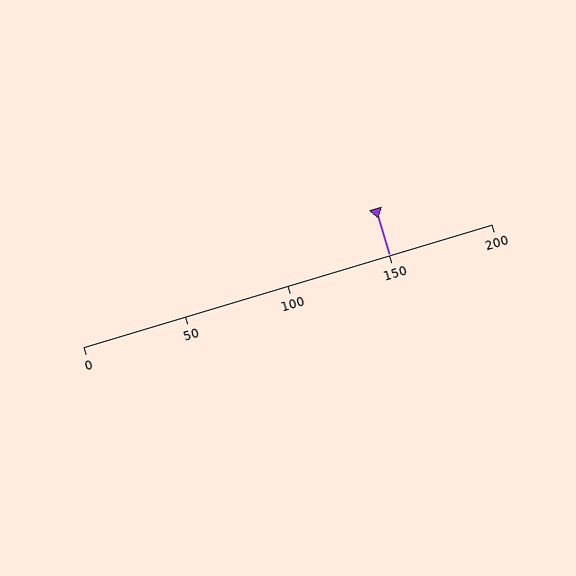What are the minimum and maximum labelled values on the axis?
The axis runs from 0 to 200.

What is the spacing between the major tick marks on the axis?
The major ticks are spaced 50 apart.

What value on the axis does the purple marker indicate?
The marker indicates approximately 150.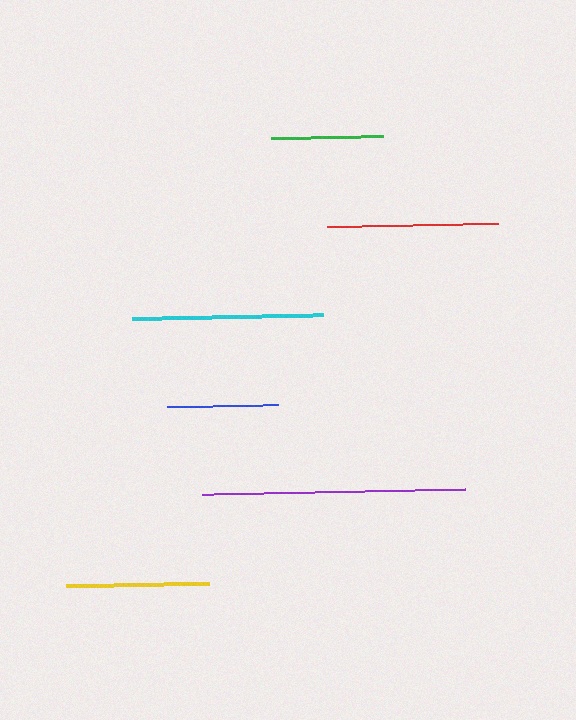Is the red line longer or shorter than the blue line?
The red line is longer than the blue line.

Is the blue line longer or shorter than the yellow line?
The yellow line is longer than the blue line.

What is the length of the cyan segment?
The cyan segment is approximately 192 pixels long.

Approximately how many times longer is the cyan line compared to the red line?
The cyan line is approximately 1.1 times the length of the red line.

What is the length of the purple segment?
The purple segment is approximately 263 pixels long.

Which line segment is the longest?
The purple line is the longest at approximately 263 pixels.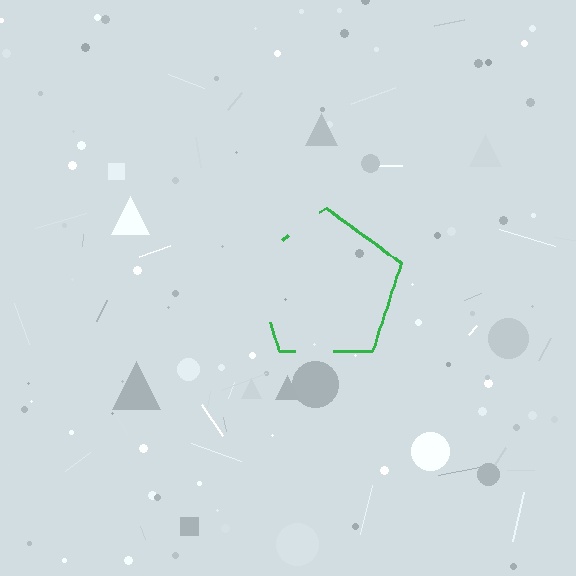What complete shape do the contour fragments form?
The contour fragments form a pentagon.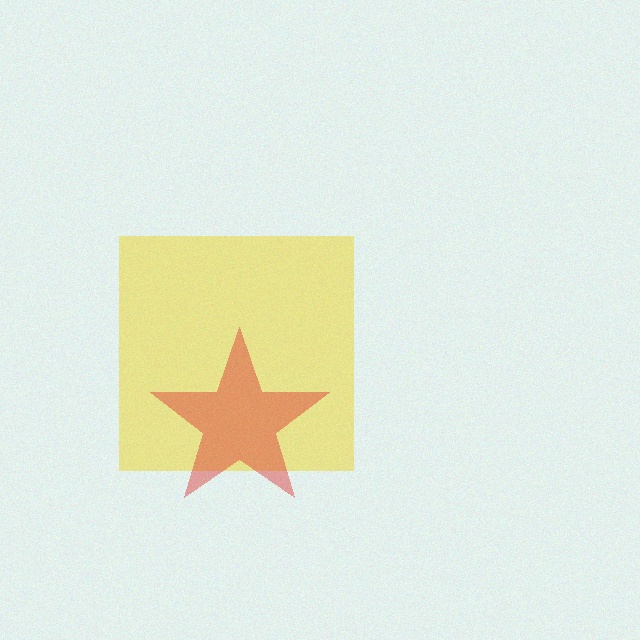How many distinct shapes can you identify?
There are 2 distinct shapes: a yellow square, a red star.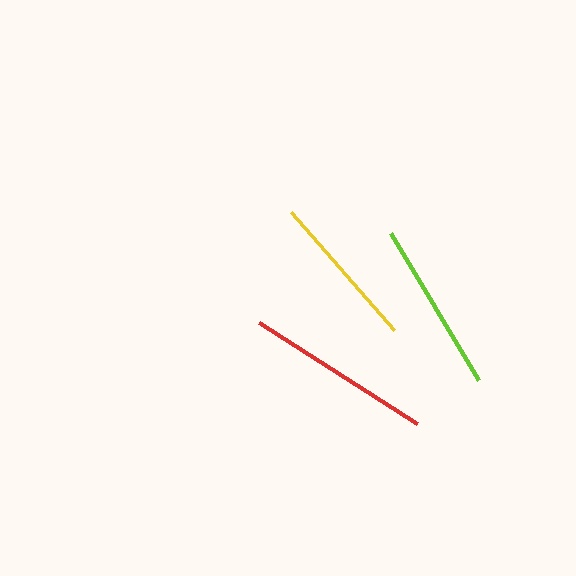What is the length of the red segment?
The red segment is approximately 187 pixels long.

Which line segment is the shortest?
The yellow line is the shortest at approximately 157 pixels.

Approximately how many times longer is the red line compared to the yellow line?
The red line is approximately 1.2 times the length of the yellow line.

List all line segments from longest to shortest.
From longest to shortest: red, lime, yellow.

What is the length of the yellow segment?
The yellow segment is approximately 157 pixels long.